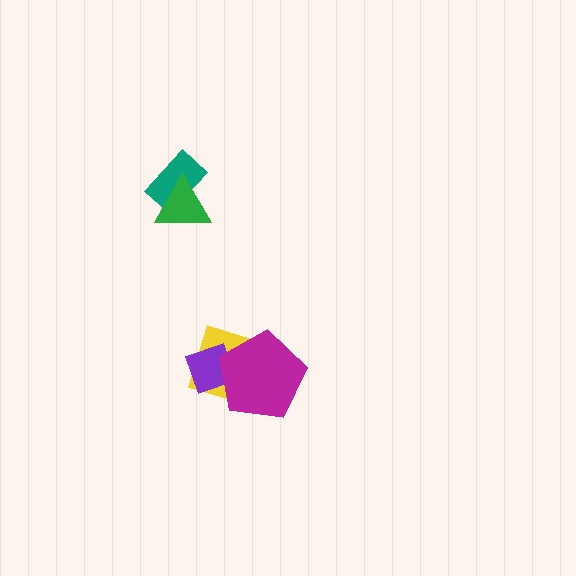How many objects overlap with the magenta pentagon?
2 objects overlap with the magenta pentagon.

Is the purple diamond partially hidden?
Yes, it is partially covered by another shape.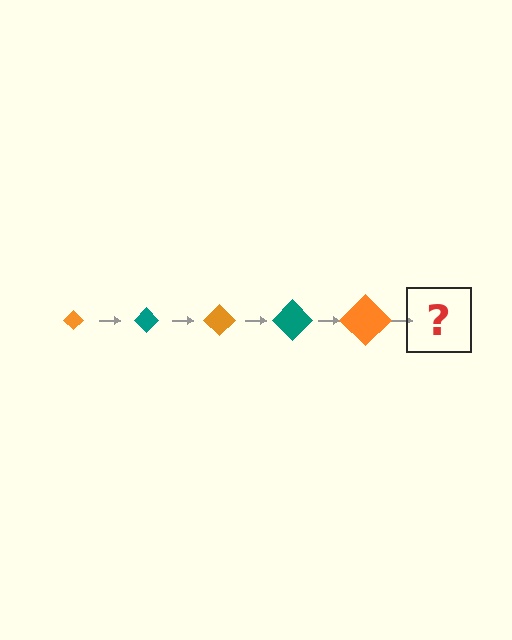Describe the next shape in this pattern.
It should be a teal diamond, larger than the previous one.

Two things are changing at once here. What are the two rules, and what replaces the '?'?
The two rules are that the diamond grows larger each step and the color cycles through orange and teal. The '?' should be a teal diamond, larger than the previous one.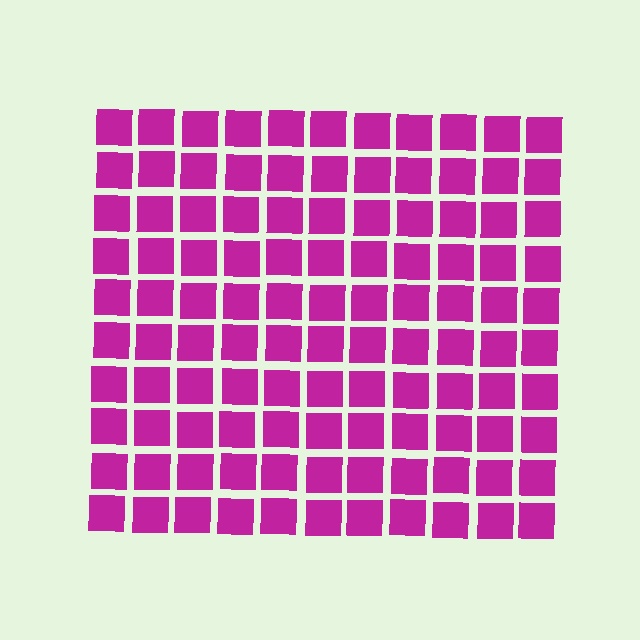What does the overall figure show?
The overall figure shows a square.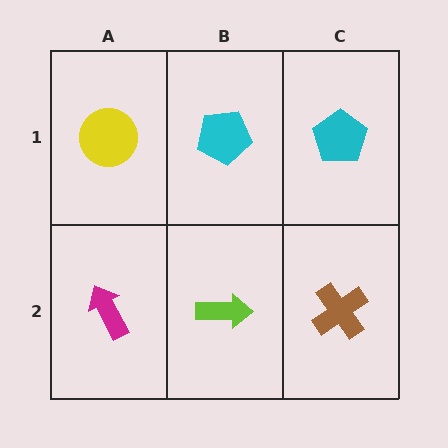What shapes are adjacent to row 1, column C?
A brown cross (row 2, column C), a cyan pentagon (row 1, column B).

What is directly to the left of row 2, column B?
A magenta arrow.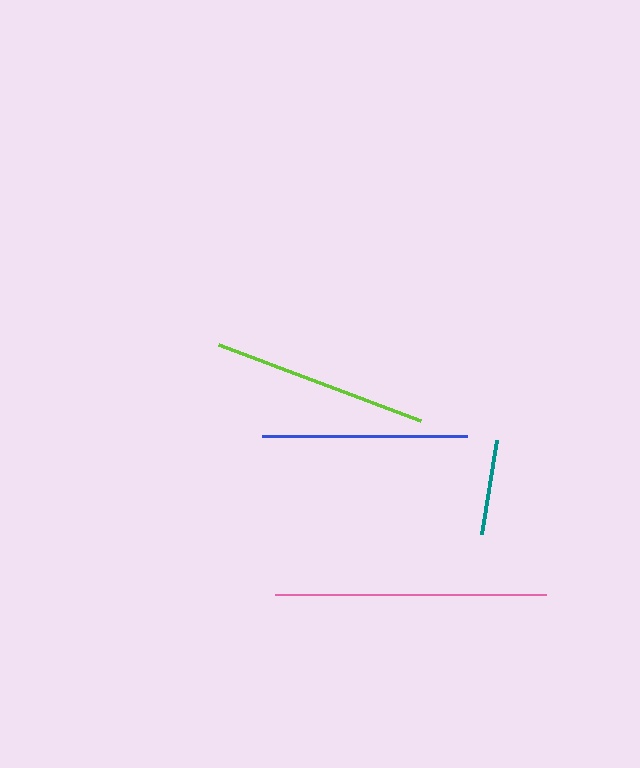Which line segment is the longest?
The pink line is the longest at approximately 271 pixels.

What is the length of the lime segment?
The lime segment is approximately 216 pixels long.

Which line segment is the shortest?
The teal line is the shortest at approximately 96 pixels.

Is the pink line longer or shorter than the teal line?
The pink line is longer than the teal line.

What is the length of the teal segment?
The teal segment is approximately 96 pixels long.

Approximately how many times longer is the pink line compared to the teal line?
The pink line is approximately 2.8 times the length of the teal line.